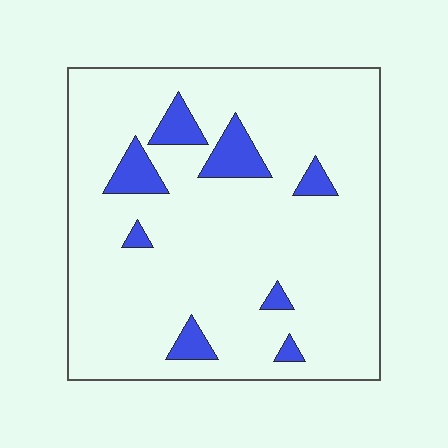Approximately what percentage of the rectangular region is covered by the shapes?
Approximately 10%.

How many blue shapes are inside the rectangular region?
8.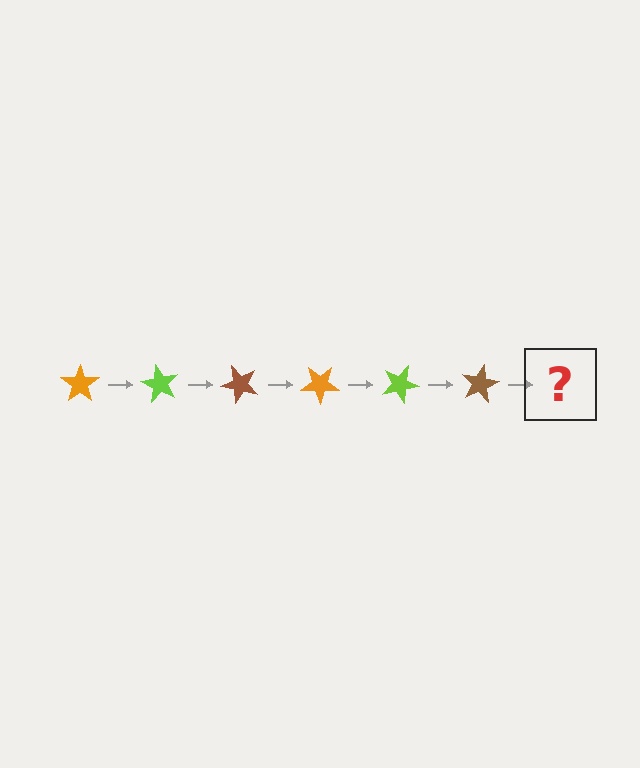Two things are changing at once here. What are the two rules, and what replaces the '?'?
The two rules are that it rotates 60 degrees each step and the color cycles through orange, lime, and brown. The '?' should be an orange star, rotated 360 degrees from the start.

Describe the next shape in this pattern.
It should be an orange star, rotated 360 degrees from the start.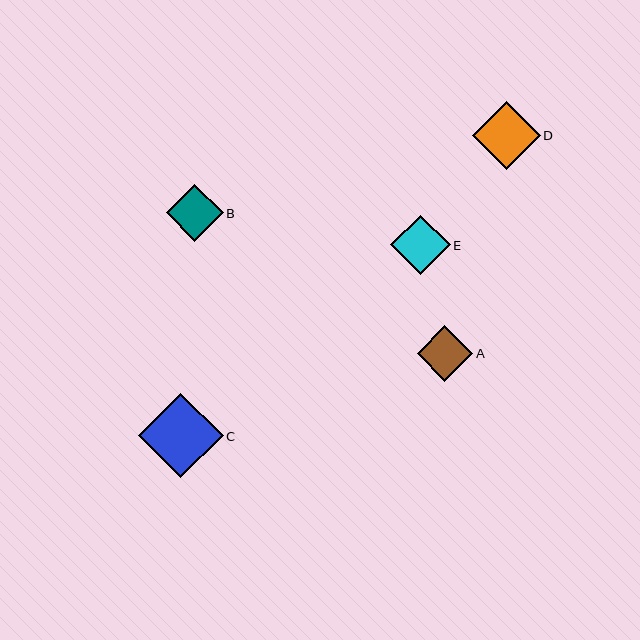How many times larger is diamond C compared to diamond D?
Diamond C is approximately 1.2 times the size of diamond D.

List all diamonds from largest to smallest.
From largest to smallest: C, D, E, B, A.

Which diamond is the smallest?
Diamond A is the smallest with a size of approximately 55 pixels.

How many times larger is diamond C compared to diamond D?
Diamond C is approximately 1.2 times the size of diamond D.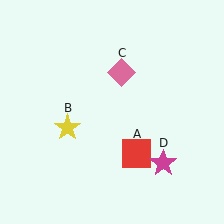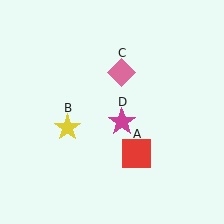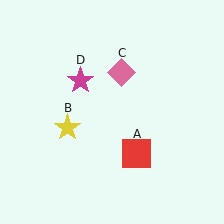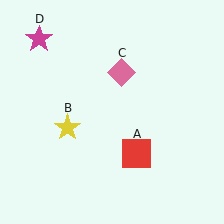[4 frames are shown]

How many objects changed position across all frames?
1 object changed position: magenta star (object D).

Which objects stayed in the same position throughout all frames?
Red square (object A) and yellow star (object B) and pink diamond (object C) remained stationary.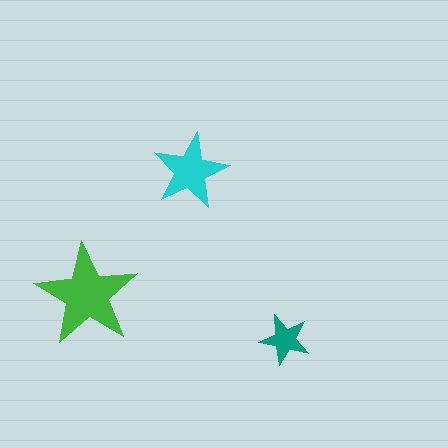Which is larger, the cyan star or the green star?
The green one.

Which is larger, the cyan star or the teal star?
The cyan one.